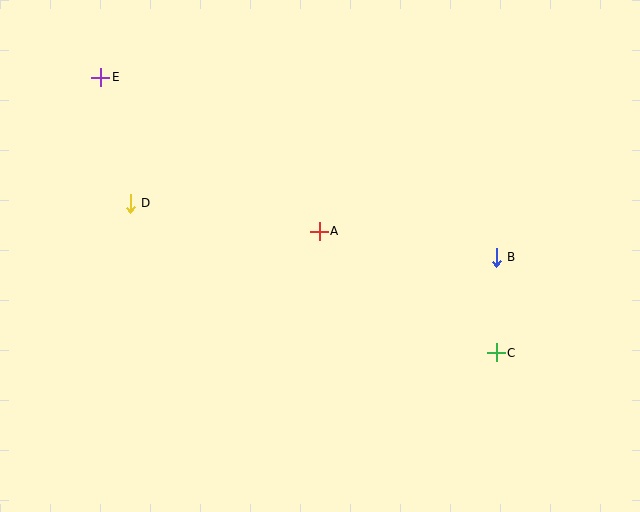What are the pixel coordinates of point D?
Point D is at (130, 203).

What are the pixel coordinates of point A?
Point A is at (319, 231).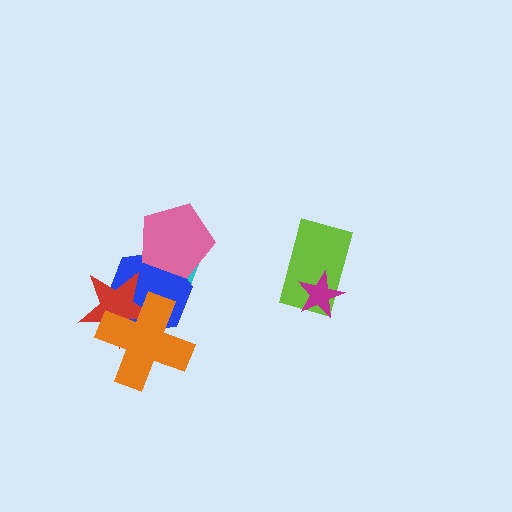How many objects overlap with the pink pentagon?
2 objects overlap with the pink pentagon.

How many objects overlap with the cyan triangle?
4 objects overlap with the cyan triangle.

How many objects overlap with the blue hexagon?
4 objects overlap with the blue hexagon.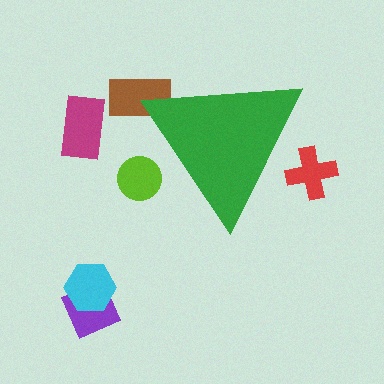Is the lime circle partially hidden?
Yes, the lime circle is partially hidden behind the green triangle.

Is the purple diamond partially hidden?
No, the purple diamond is fully visible.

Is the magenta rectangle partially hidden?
No, the magenta rectangle is fully visible.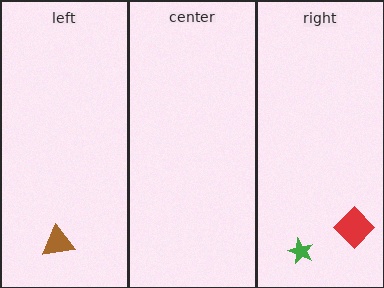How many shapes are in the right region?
2.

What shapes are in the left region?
The brown triangle.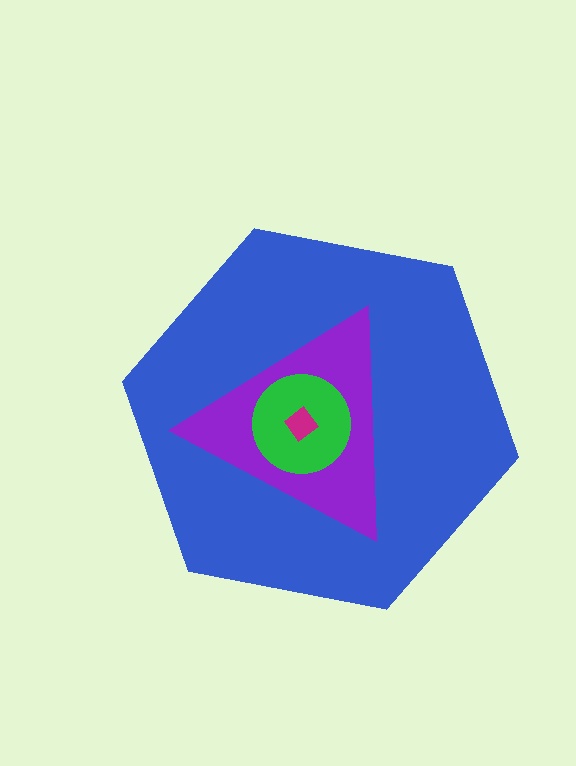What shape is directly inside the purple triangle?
The green circle.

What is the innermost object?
The magenta diamond.